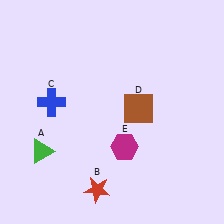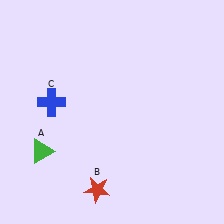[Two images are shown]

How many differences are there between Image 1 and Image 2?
There are 2 differences between the two images.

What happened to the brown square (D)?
The brown square (D) was removed in Image 2. It was in the top-right area of Image 1.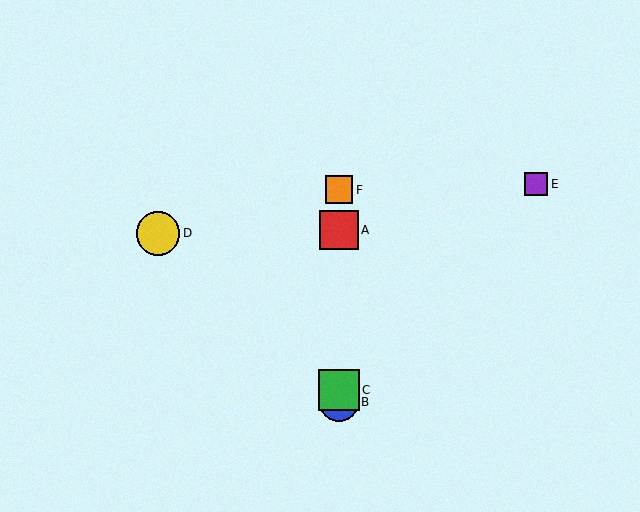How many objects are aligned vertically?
4 objects (A, B, C, F) are aligned vertically.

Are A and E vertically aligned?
No, A is at x≈339 and E is at x≈536.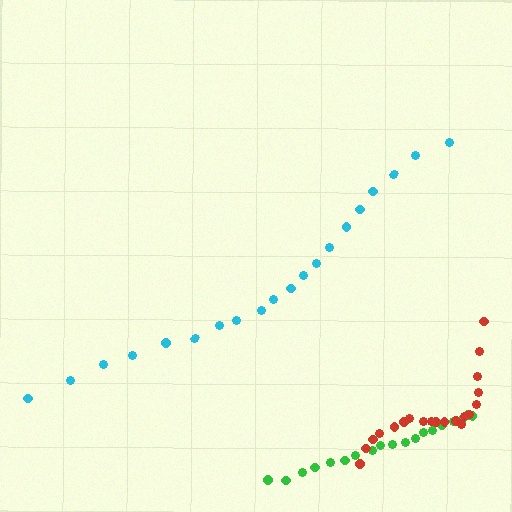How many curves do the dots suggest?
There are 3 distinct paths.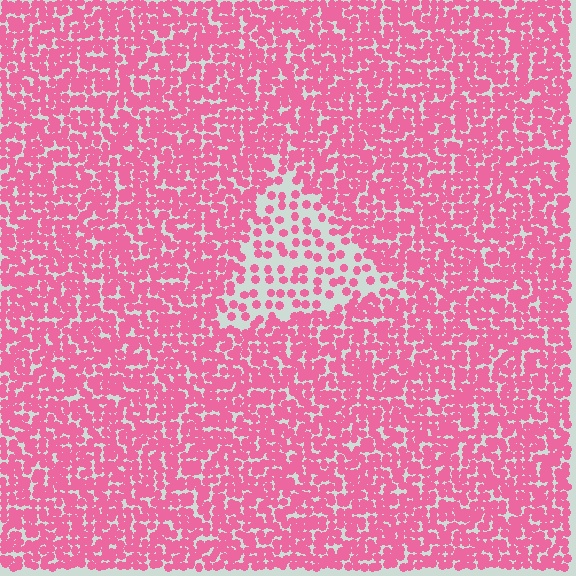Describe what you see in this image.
The image contains small pink elements arranged at two different densities. A triangle-shaped region is visible where the elements are less densely packed than the surrounding area.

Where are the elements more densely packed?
The elements are more densely packed outside the triangle boundary.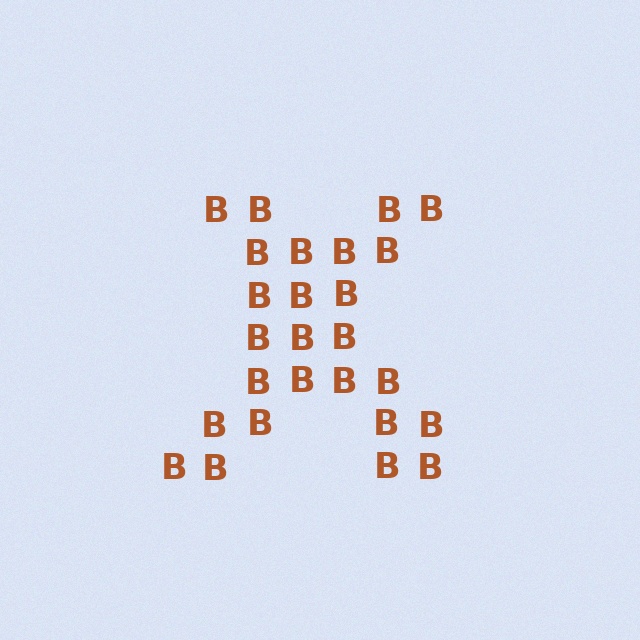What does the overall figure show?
The overall figure shows the letter X.